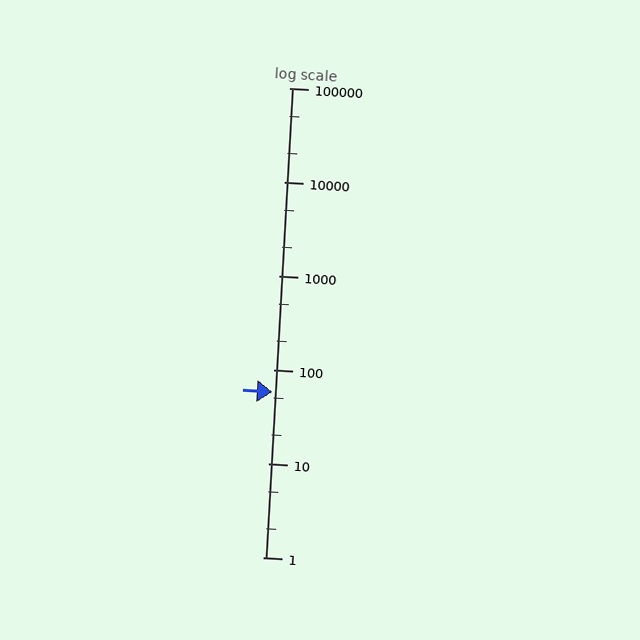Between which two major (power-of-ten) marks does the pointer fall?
The pointer is between 10 and 100.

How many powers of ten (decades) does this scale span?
The scale spans 5 decades, from 1 to 100000.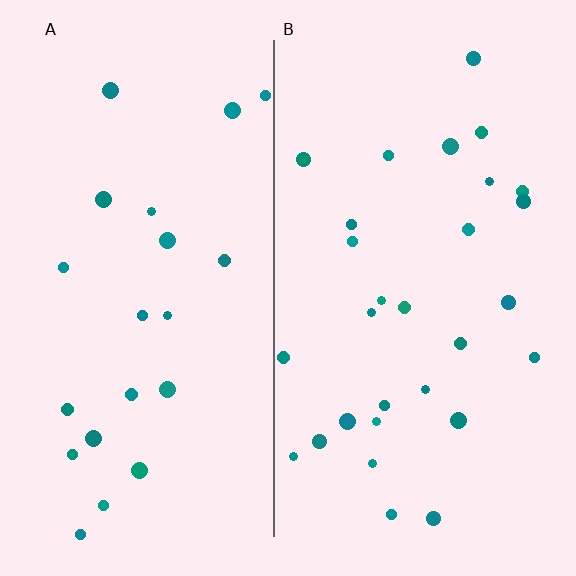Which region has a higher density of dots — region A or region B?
B (the right).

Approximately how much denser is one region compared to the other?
Approximately 1.4× — region B over region A.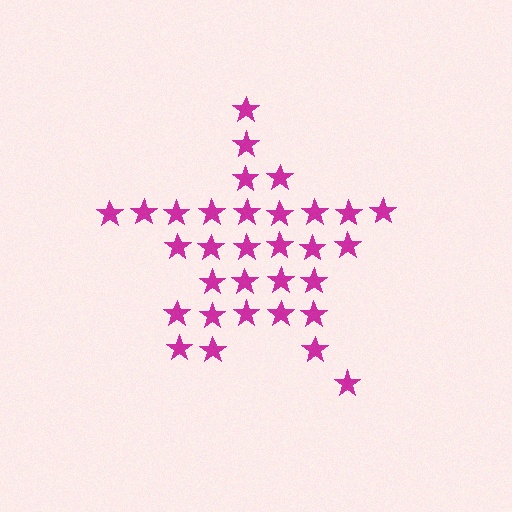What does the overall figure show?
The overall figure shows a star.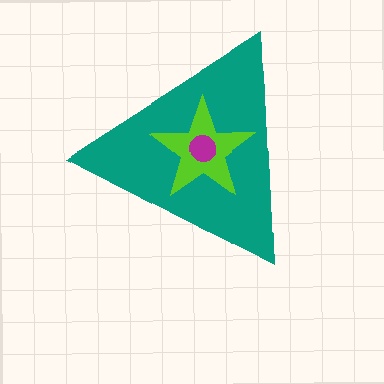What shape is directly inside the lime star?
The magenta circle.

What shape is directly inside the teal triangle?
The lime star.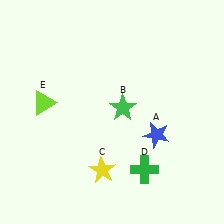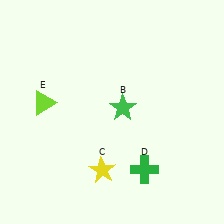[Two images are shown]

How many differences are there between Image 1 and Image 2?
There is 1 difference between the two images.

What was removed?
The blue star (A) was removed in Image 2.